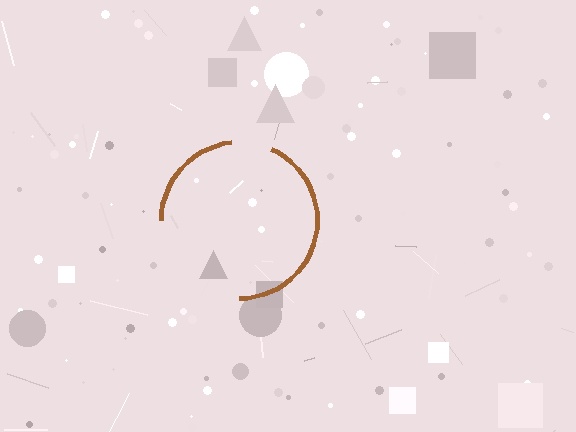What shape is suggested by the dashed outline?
The dashed outline suggests a circle.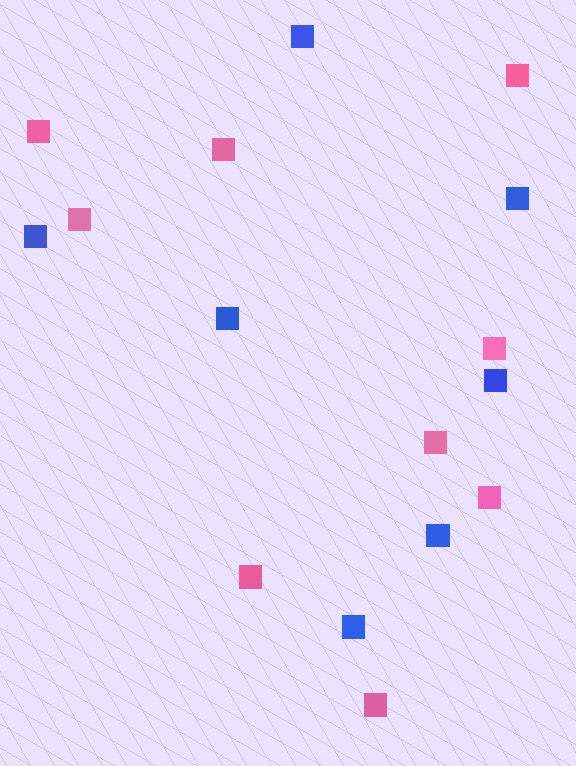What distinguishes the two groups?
There are 2 groups: one group of pink squares (9) and one group of blue squares (7).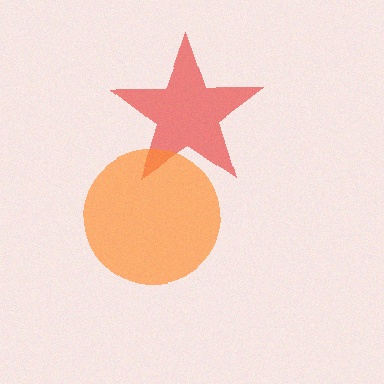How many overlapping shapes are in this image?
There are 2 overlapping shapes in the image.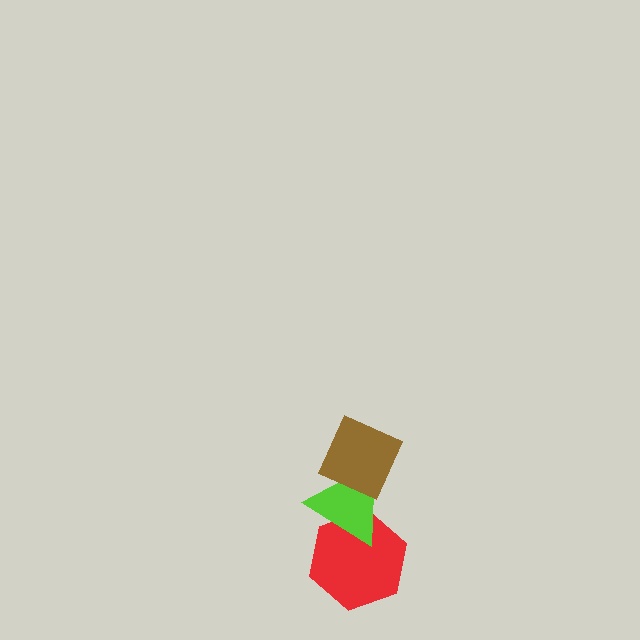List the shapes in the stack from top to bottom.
From top to bottom: the brown diamond, the lime triangle, the red hexagon.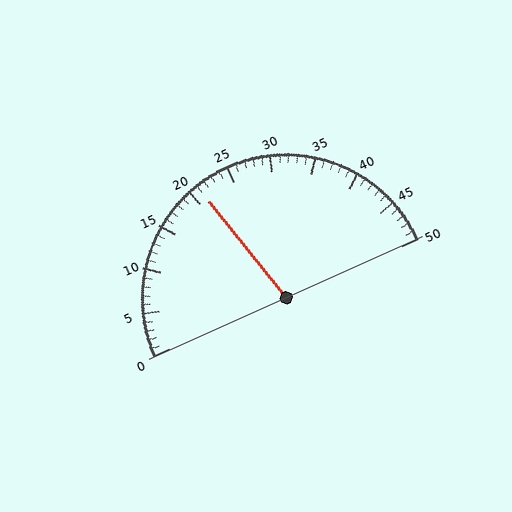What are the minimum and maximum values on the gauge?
The gauge ranges from 0 to 50.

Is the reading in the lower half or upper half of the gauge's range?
The reading is in the lower half of the range (0 to 50).